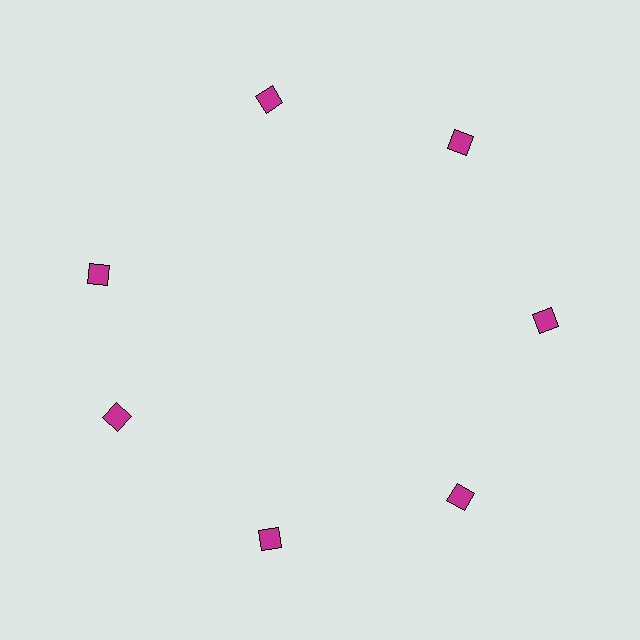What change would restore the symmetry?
The symmetry would be restored by rotating it back into even spacing with its neighbors so that all 7 squares sit at equal angles and equal distance from the center.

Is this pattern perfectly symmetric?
No. The 7 magenta squares are arranged in a ring, but one element near the 10 o'clock position is rotated out of alignment along the ring, breaking the 7-fold rotational symmetry.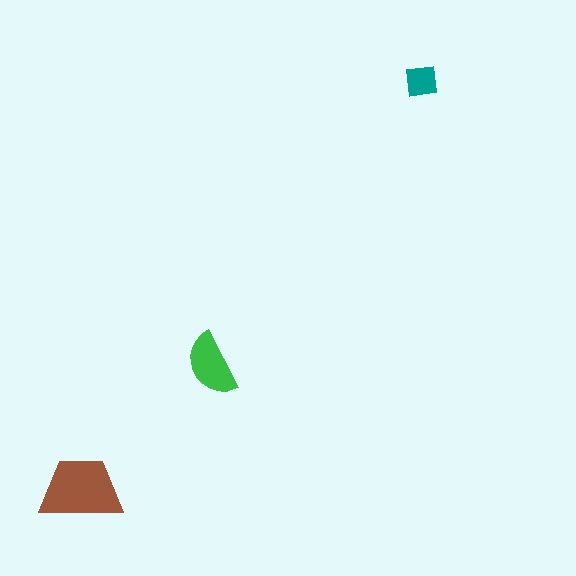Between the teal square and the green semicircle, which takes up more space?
The green semicircle.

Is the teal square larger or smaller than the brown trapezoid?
Smaller.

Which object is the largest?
The brown trapezoid.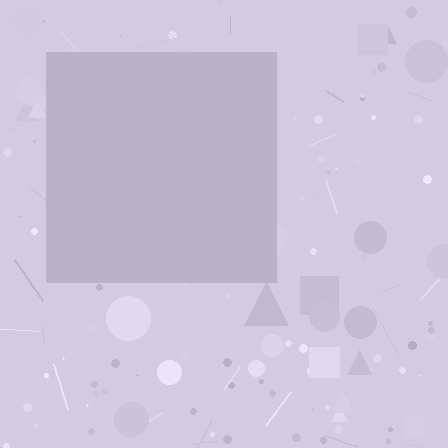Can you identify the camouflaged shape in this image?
The camouflaged shape is a square.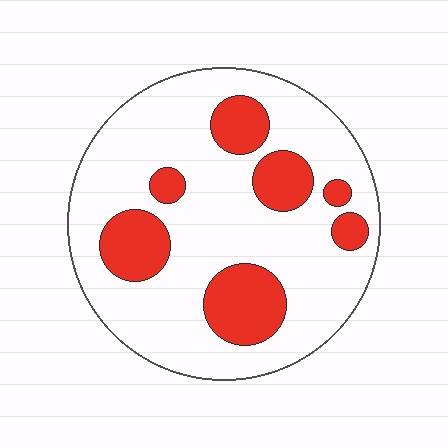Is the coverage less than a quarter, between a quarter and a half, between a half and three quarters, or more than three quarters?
Less than a quarter.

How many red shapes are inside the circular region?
7.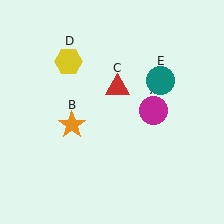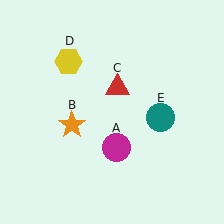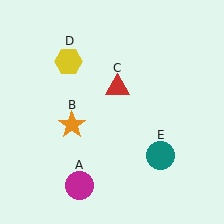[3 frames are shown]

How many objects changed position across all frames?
2 objects changed position: magenta circle (object A), teal circle (object E).